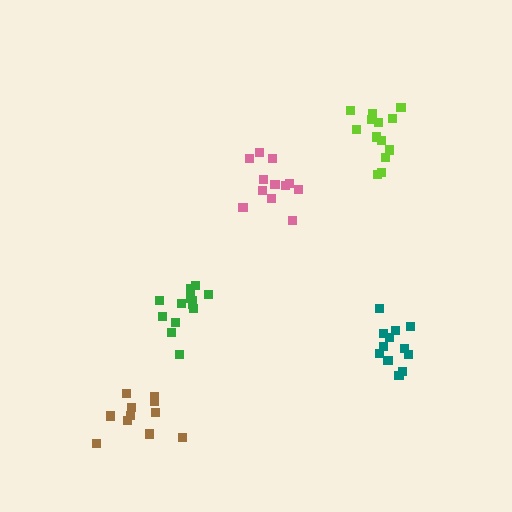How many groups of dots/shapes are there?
There are 5 groups.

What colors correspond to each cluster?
The clusters are colored: green, teal, lime, brown, pink.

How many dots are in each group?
Group 1: 14 dots, Group 2: 12 dots, Group 3: 13 dots, Group 4: 11 dots, Group 5: 13 dots (63 total).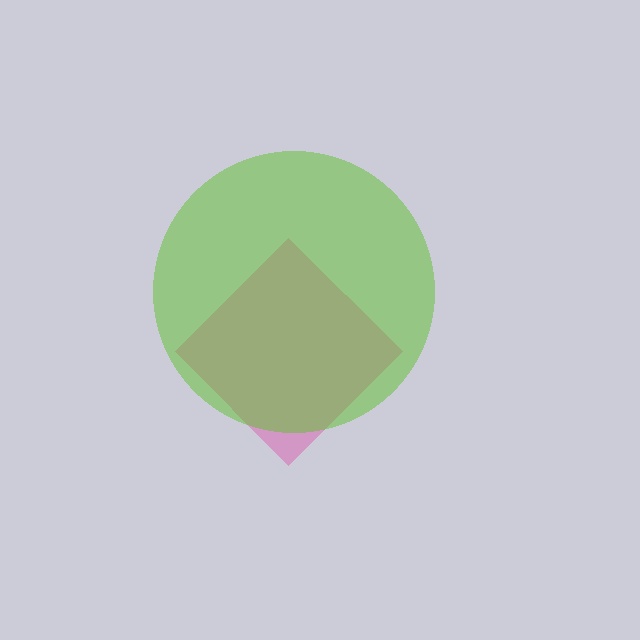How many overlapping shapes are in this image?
There are 2 overlapping shapes in the image.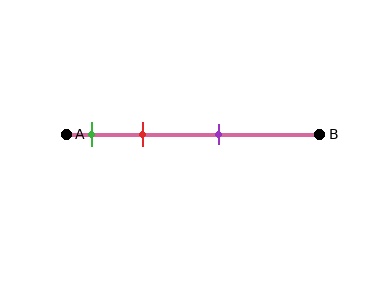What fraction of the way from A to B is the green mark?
The green mark is approximately 10% (0.1) of the way from A to B.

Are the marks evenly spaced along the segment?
No, the marks are not evenly spaced.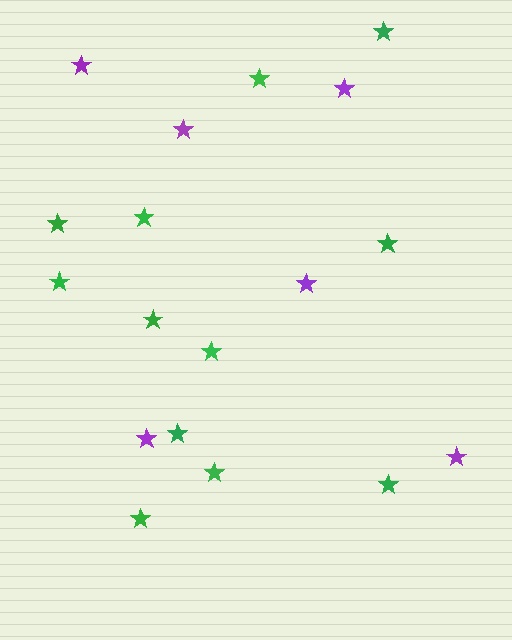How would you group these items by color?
There are 2 groups: one group of green stars (12) and one group of purple stars (6).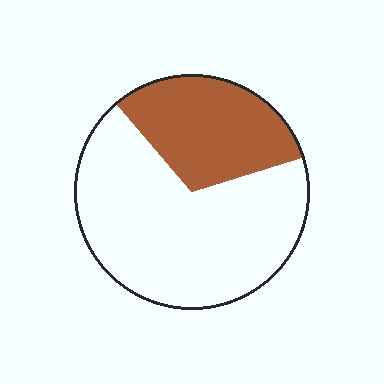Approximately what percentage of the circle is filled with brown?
Approximately 30%.